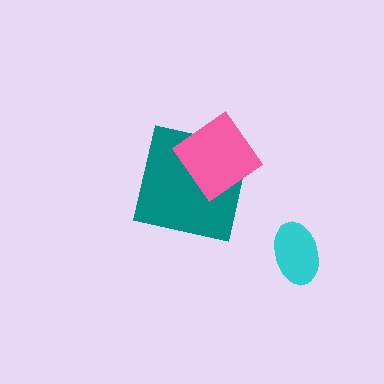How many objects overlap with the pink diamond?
1 object overlaps with the pink diamond.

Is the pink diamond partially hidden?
No, no other shape covers it.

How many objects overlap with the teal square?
1 object overlaps with the teal square.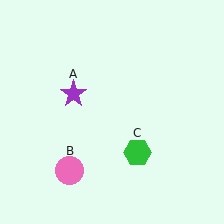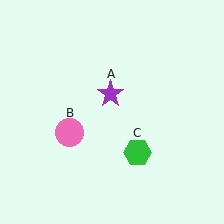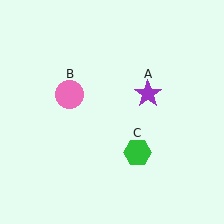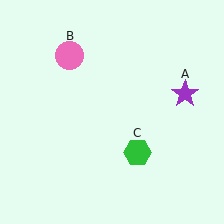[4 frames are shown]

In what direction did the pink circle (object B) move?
The pink circle (object B) moved up.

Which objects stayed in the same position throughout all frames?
Green hexagon (object C) remained stationary.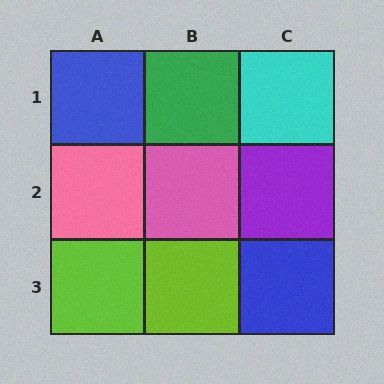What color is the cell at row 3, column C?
Blue.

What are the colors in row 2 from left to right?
Pink, pink, purple.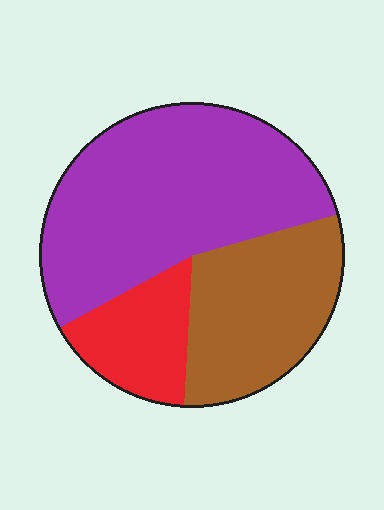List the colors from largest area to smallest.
From largest to smallest: purple, brown, red.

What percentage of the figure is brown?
Brown covers about 30% of the figure.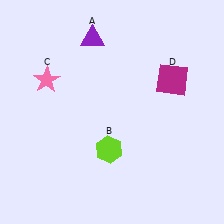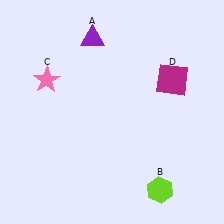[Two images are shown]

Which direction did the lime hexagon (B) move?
The lime hexagon (B) moved right.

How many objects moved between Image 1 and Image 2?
1 object moved between the two images.